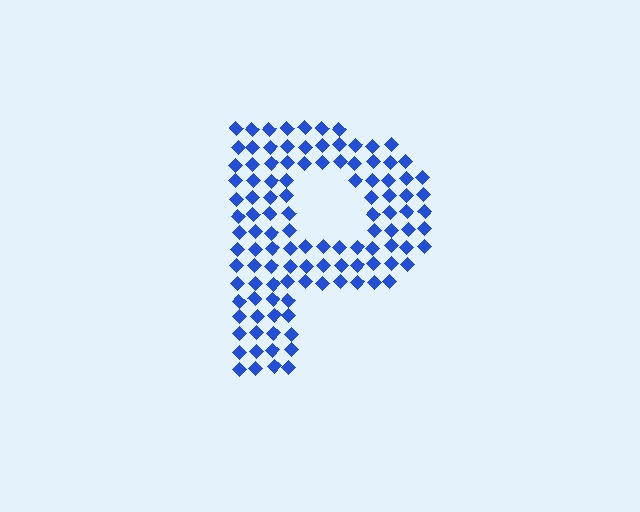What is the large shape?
The large shape is the letter P.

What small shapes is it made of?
It is made of small diamonds.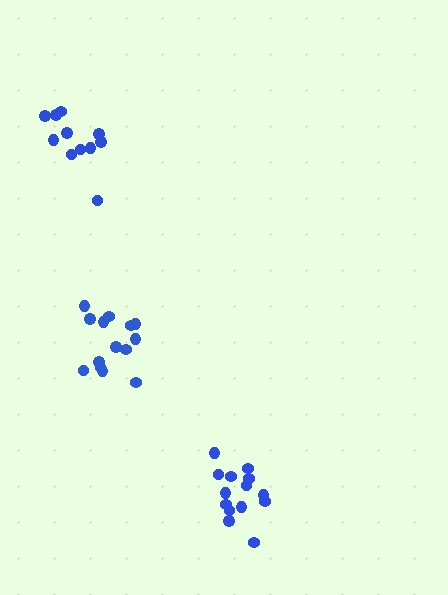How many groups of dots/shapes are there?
There are 3 groups.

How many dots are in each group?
Group 1: 14 dots, Group 2: 11 dots, Group 3: 14 dots (39 total).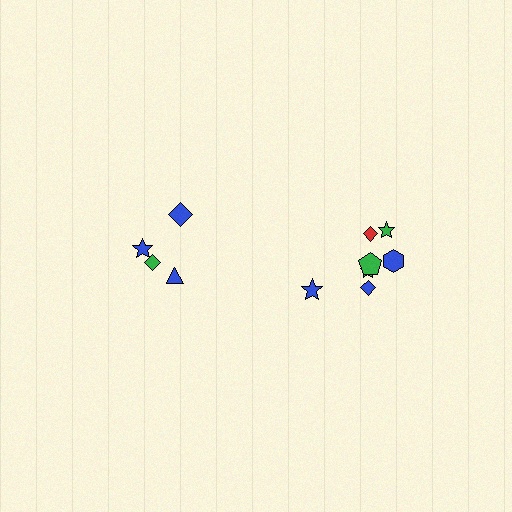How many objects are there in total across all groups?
There are 11 objects.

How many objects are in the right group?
There are 7 objects.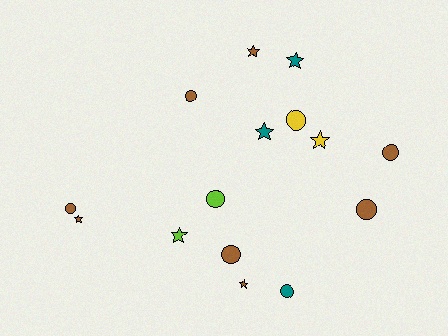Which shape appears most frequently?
Circle, with 8 objects.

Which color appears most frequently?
Brown, with 8 objects.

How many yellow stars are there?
There is 1 yellow star.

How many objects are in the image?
There are 15 objects.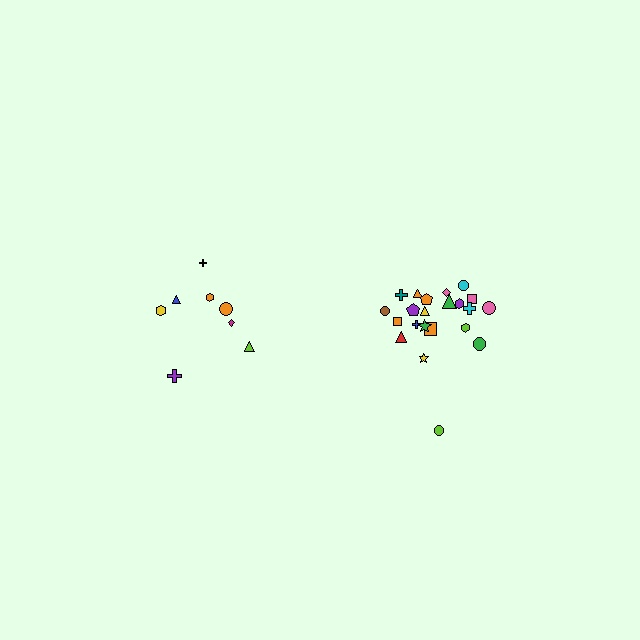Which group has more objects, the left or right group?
The right group.